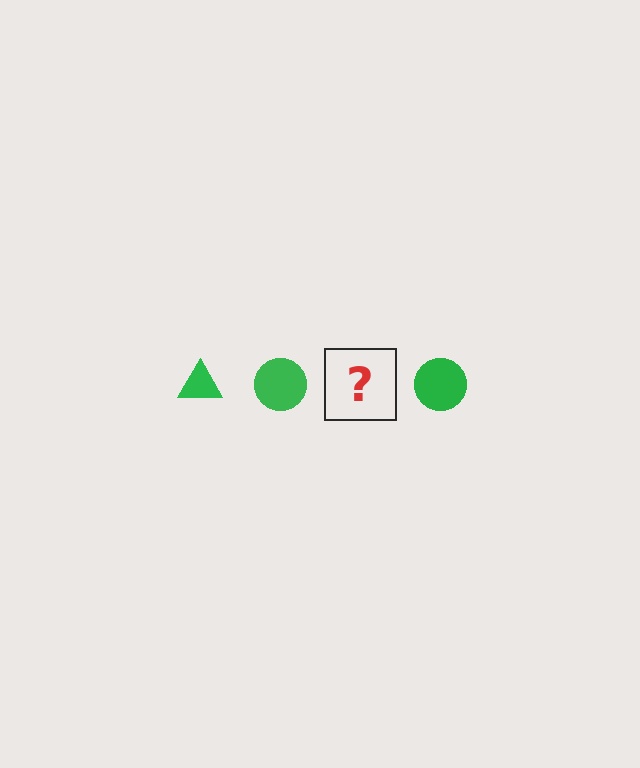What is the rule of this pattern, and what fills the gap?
The rule is that the pattern cycles through triangle, circle shapes in green. The gap should be filled with a green triangle.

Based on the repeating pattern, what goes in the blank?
The blank should be a green triangle.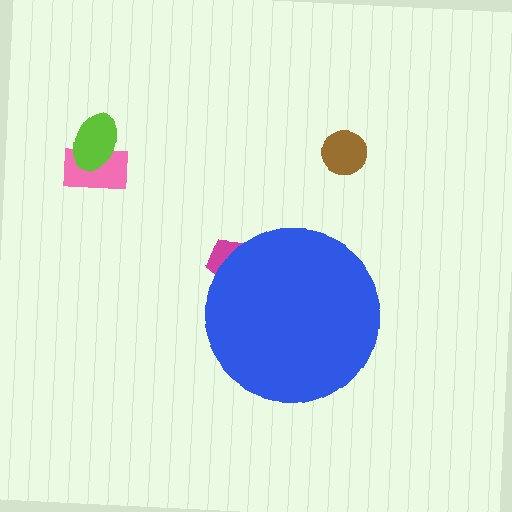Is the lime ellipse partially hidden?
No, the lime ellipse is fully visible.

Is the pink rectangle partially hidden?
No, the pink rectangle is fully visible.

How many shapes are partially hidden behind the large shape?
1 shape is partially hidden.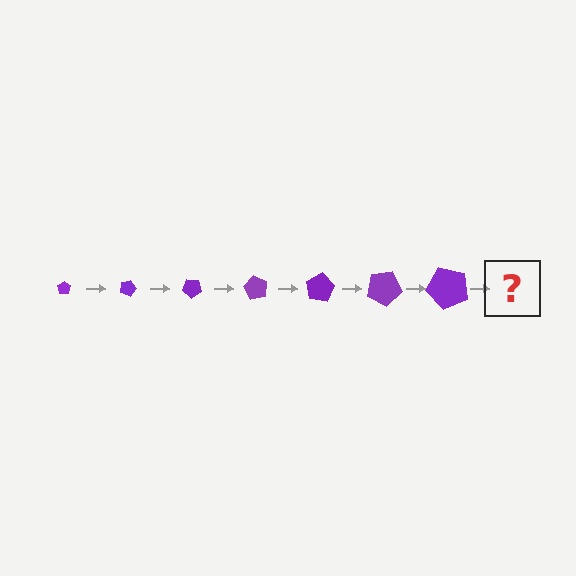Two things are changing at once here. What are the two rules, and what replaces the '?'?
The two rules are that the pentagon grows larger each step and it rotates 20 degrees each step. The '?' should be a pentagon, larger than the previous one and rotated 140 degrees from the start.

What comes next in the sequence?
The next element should be a pentagon, larger than the previous one and rotated 140 degrees from the start.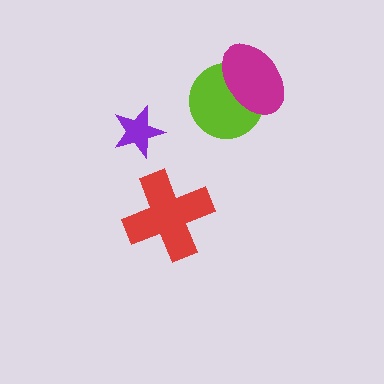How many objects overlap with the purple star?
0 objects overlap with the purple star.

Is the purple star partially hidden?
No, no other shape covers it.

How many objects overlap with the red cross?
0 objects overlap with the red cross.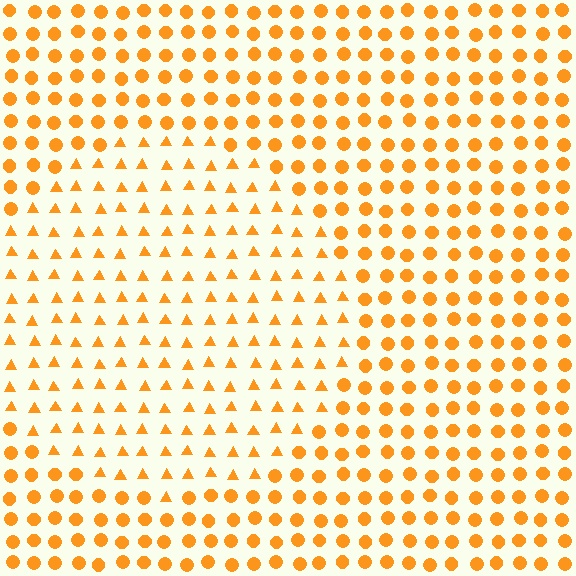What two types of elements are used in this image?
The image uses triangles inside the circle region and circles outside it.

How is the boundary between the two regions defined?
The boundary is defined by a change in element shape: triangles inside vs. circles outside. All elements share the same color and spacing.